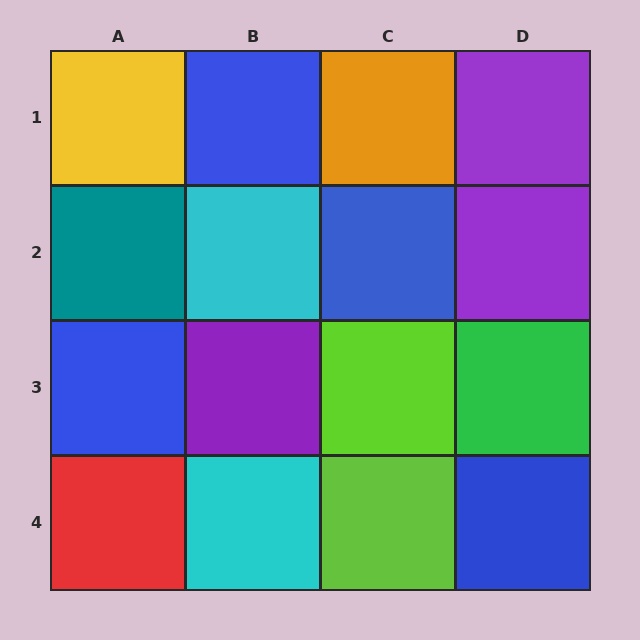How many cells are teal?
1 cell is teal.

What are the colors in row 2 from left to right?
Teal, cyan, blue, purple.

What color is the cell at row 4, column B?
Cyan.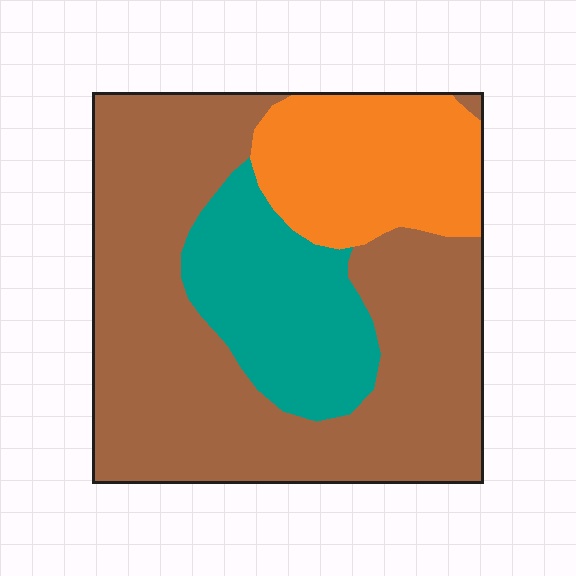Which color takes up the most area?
Brown, at roughly 60%.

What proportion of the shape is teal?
Teal takes up less than a quarter of the shape.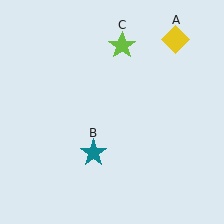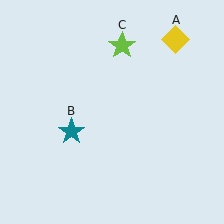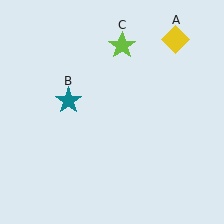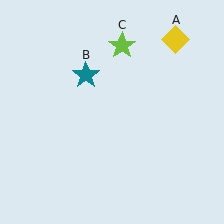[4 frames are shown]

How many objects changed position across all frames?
1 object changed position: teal star (object B).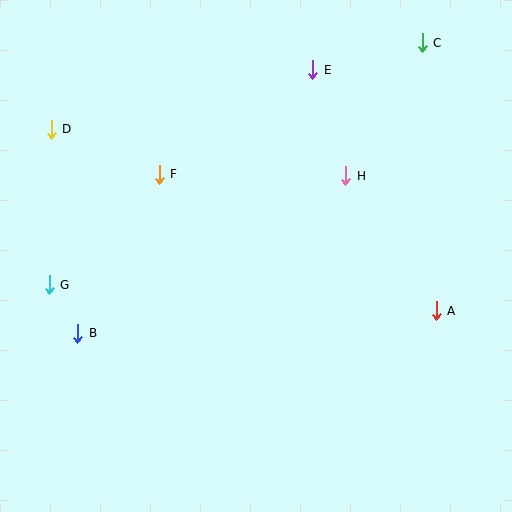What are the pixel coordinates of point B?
Point B is at (78, 334).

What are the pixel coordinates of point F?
Point F is at (159, 174).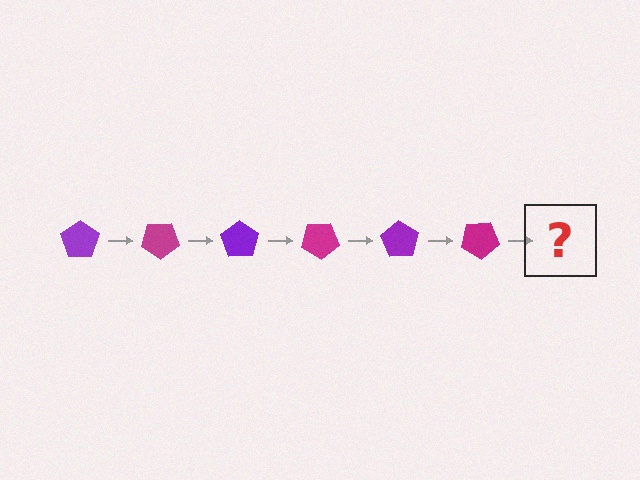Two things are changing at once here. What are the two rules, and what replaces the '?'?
The two rules are that it rotates 35 degrees each step and the color cycles through purple and magenta. The '?' should be a purple pentagon, rotated 210 degrees from the start.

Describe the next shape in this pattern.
It should be a purple pentagon, rotated 210 degrees from the start.